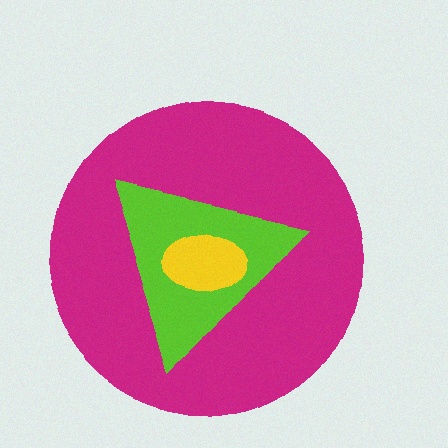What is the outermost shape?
The magenta circle.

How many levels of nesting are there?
3.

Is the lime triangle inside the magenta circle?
Yes.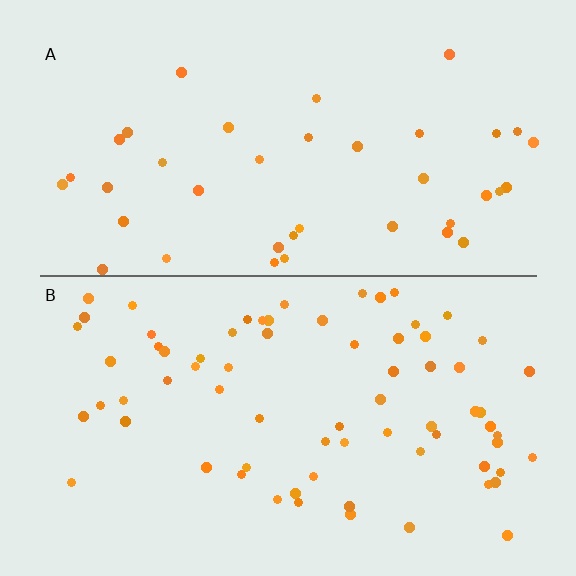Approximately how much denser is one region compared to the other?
Approximately 1.8× — region B over region A.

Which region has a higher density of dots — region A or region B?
B (the bottom).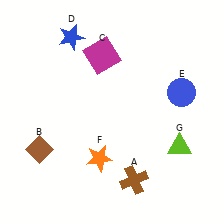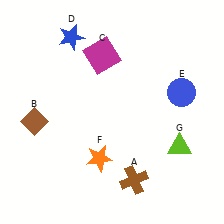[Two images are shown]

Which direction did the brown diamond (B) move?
The brown diamond (B) moved up.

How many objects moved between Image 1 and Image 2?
1 object moved between the two images.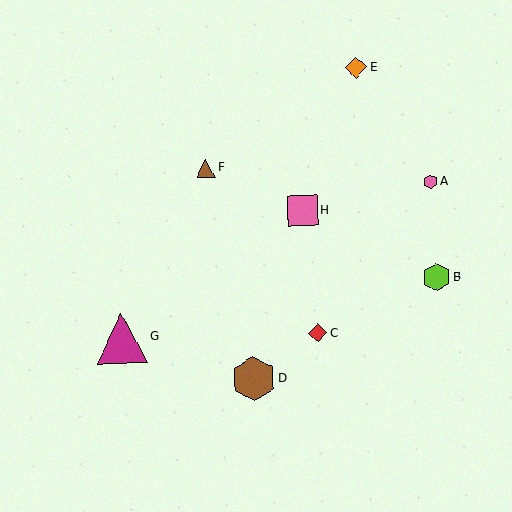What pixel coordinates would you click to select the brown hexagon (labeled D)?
Click at (253, 379) to select the brown hexagon D.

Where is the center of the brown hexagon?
The center of the brown hexagon is at (253, 379).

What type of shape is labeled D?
Shape D is a brown hexagon.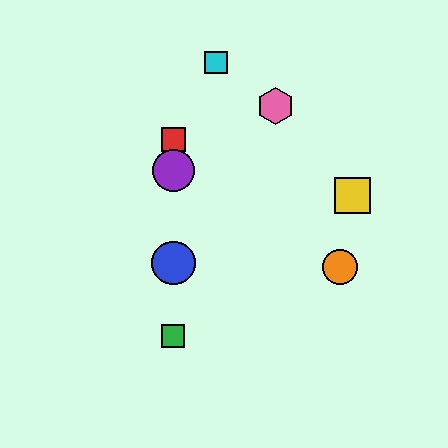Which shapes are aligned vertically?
The red square, the blue circle, the green square, the purple circle are aligned vertically.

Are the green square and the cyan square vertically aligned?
No, the green square is at x≈173 and the cyan square is at x≈216.